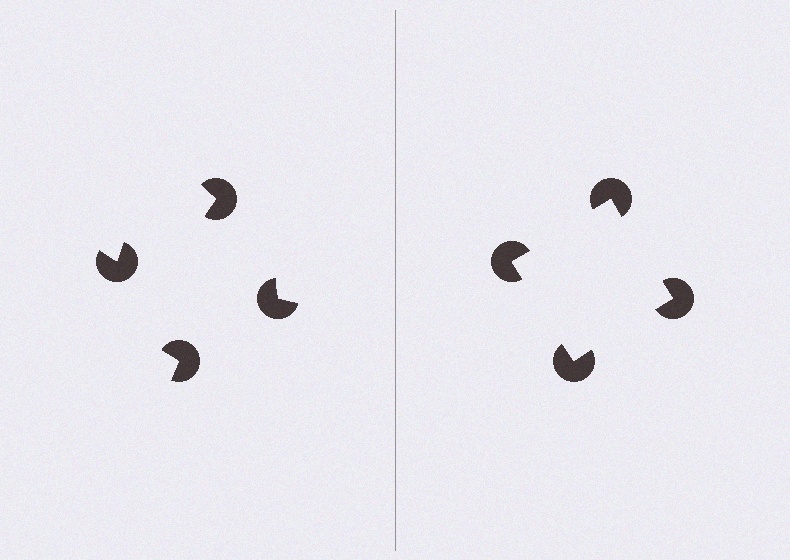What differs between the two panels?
The pac-man discs are positioned identically on both sides; only the wedge orientations differ. On the right they align to a square; on the left they are misaligned.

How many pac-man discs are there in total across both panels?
8 — 4 on each side.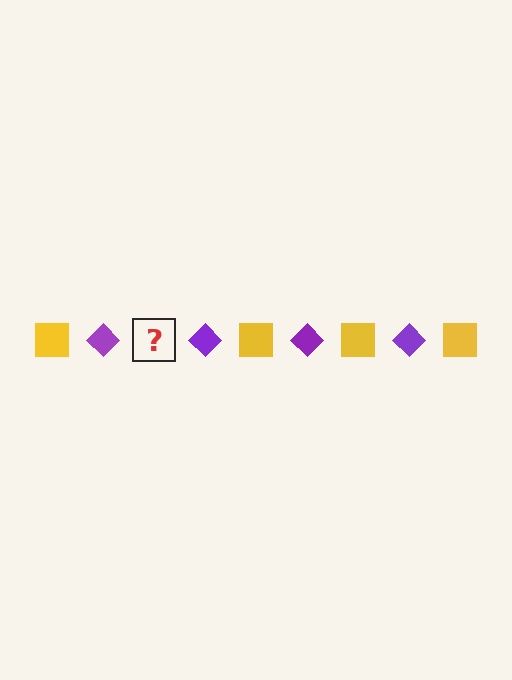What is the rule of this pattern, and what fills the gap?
The rule is that the pattern alternates between yellow square and purple diamond. The gap should be filled with a yellow square.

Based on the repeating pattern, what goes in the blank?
The blank should be a yellow square.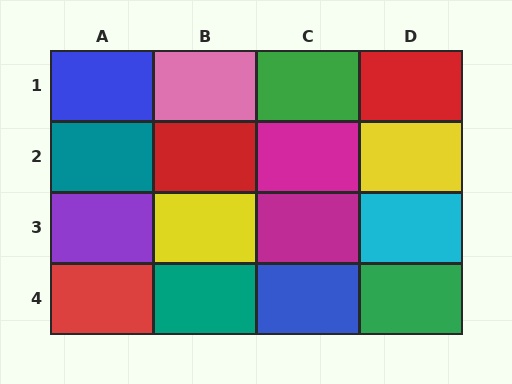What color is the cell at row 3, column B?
Yellow.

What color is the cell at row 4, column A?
Red.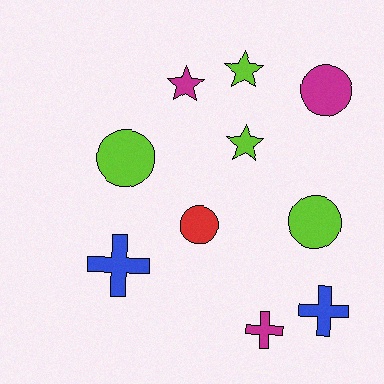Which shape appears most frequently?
Circle, with 4 objects.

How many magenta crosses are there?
There is 1 magenta cross.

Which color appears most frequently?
Lime, with 4 objects.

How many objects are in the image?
There are 10 objects.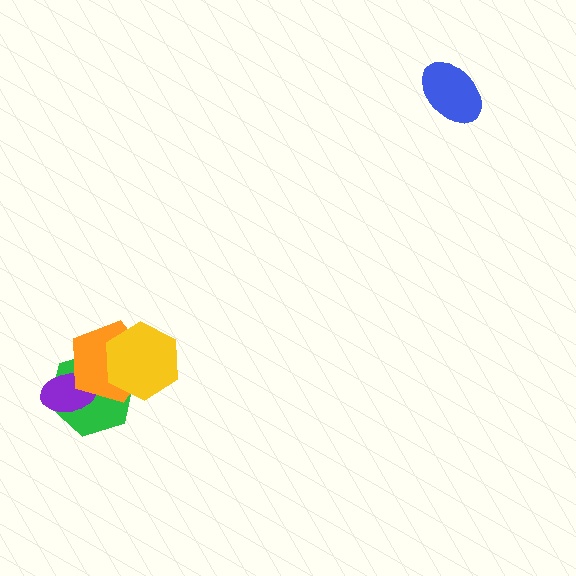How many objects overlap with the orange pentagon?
3 objects overlap with the orange pentagon.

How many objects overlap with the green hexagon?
3 objects overlap with the green hexagon.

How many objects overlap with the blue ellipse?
0 objects overlap with the blue ellipse.